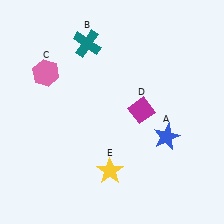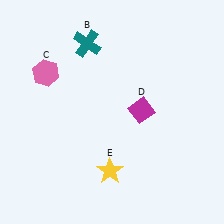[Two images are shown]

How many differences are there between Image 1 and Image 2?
There is 1 difference between the two images.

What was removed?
The blue star (A) was removed in Image 2.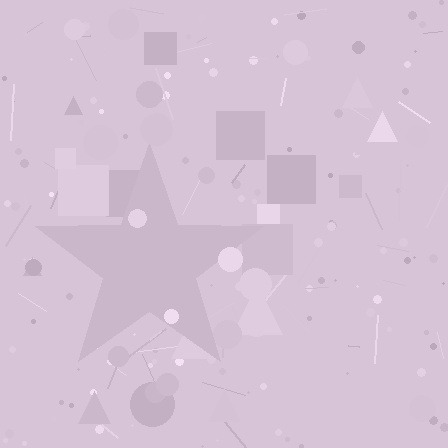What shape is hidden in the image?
A star is hidden in the image.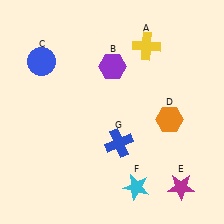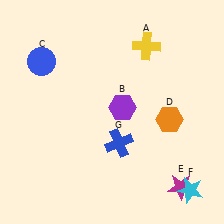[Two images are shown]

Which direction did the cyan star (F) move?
The cyan star (F) moved right.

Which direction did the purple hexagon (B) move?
The purple hexagon (B) moved down.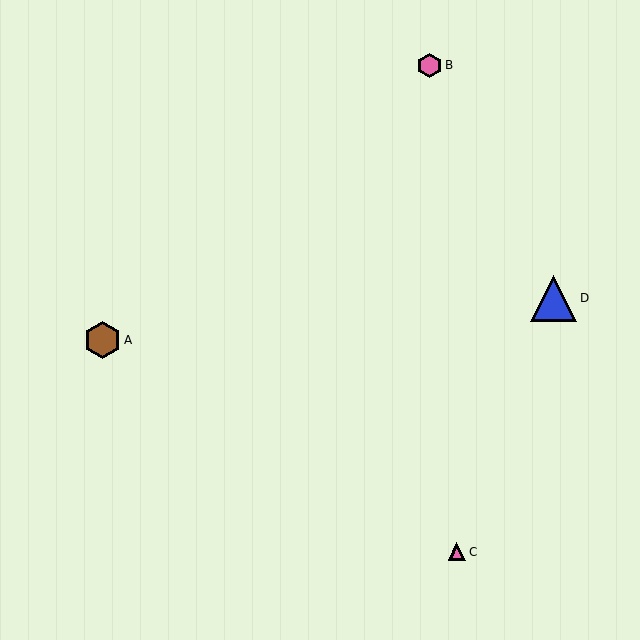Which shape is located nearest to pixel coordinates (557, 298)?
The blue triangle (labeled D) at (554, 298) is nearest to that location.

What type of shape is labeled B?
Shape B is a pink hexagon.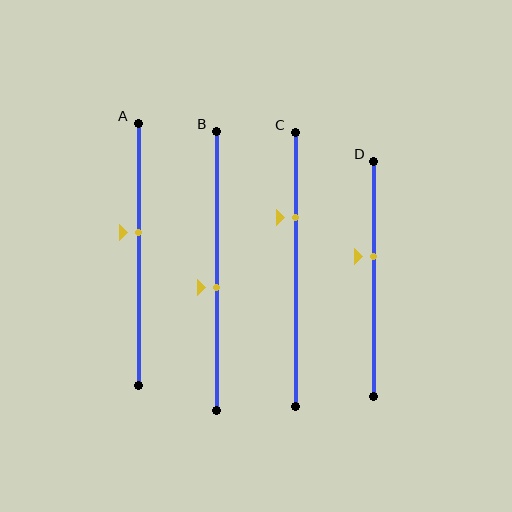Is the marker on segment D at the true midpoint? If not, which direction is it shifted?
No, the marker on segment D is shifted upward by about 10% of the segment length.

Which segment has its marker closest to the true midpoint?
Segment B has its marker closest to the true midpoint.